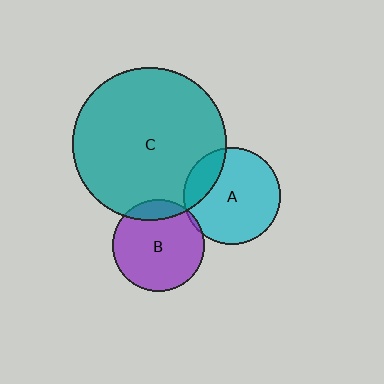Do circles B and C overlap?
Yes.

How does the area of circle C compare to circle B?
Approximately 2.8 times.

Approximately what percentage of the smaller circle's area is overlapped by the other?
Approximately 15%.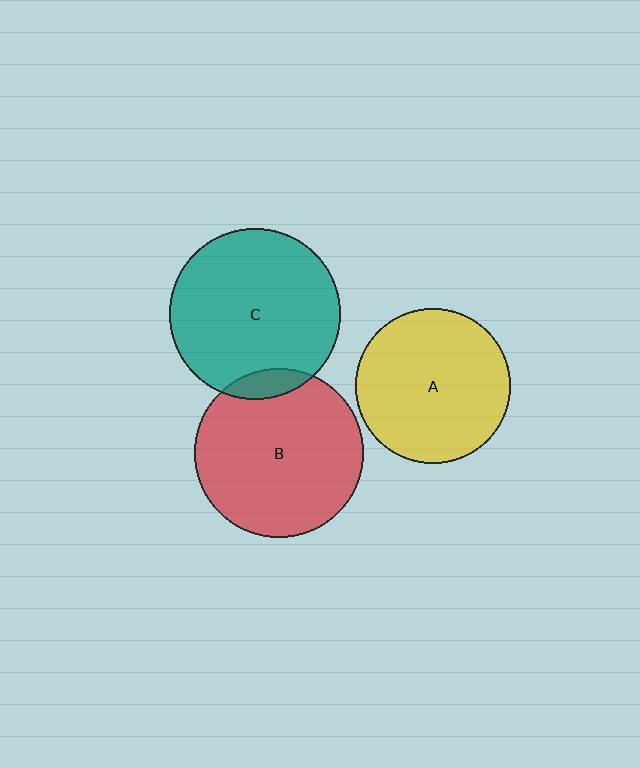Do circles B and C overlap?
Yes.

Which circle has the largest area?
Circle C (teal).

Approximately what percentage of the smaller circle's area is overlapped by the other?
Approximately 10%.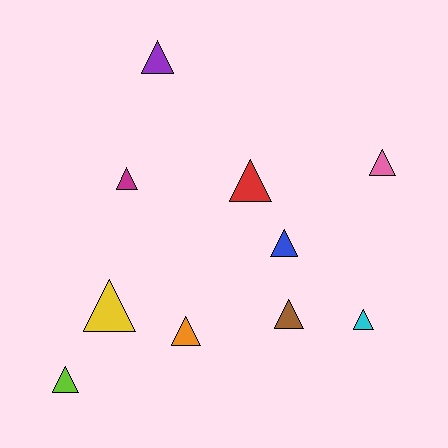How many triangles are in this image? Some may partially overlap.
There are 10 triangles.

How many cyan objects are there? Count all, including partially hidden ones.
There is 1 cyan object.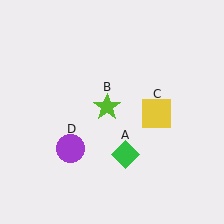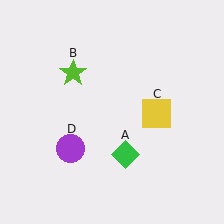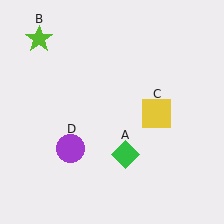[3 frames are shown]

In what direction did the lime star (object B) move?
The lime star (object B) moved up and to the left.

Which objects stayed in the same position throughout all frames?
Green diamond (object A) and yellow square (object C) and purple circle (object D) remained stationary.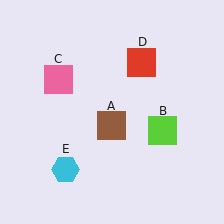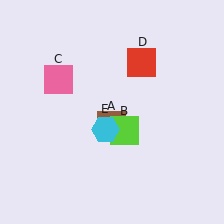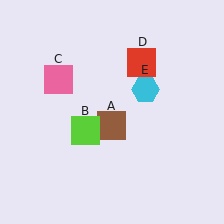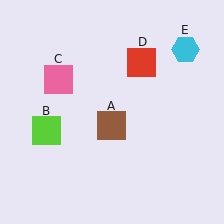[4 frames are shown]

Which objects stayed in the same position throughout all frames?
Brown square (object A) and pink square (object C) and red square (object D) remained stationary.